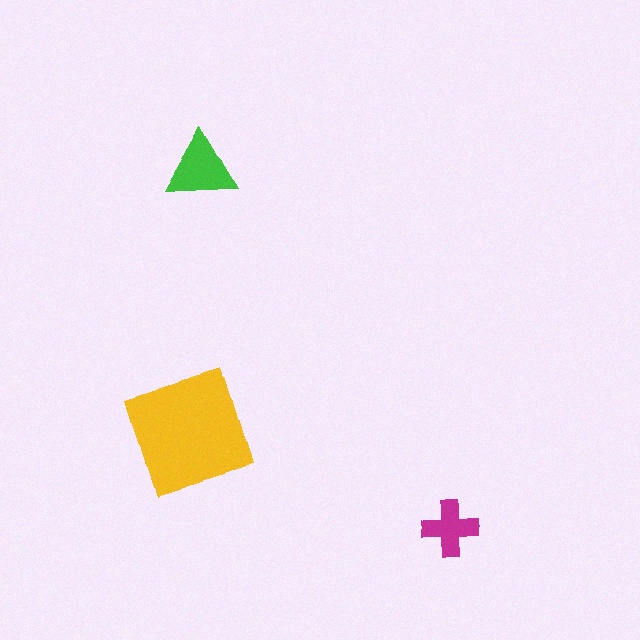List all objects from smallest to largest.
The magenta cross, the green triangle, the yellow square.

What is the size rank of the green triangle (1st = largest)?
2nd.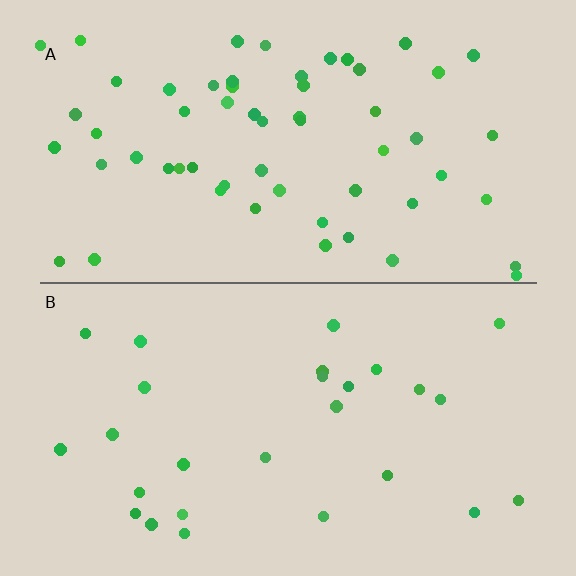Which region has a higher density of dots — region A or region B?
A (the top).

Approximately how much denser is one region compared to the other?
Approximately 2.2× — region A over region B.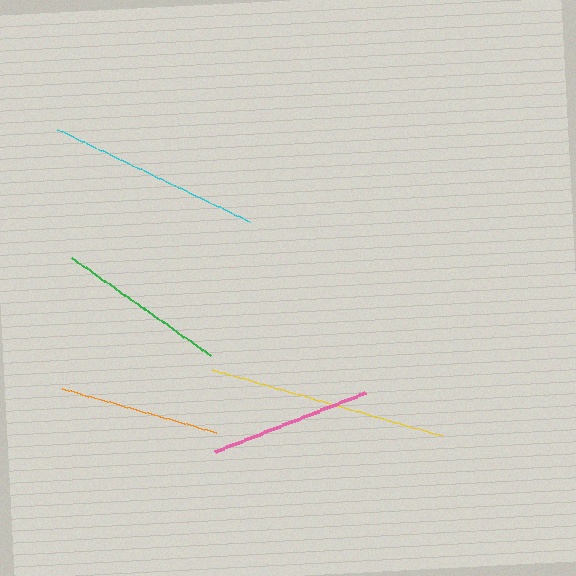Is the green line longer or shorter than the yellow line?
The yellow line is longer than the green line.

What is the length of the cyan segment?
The cyan segment is approximately 213 pixels long.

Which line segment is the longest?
The yellow line is the longest at approximately 239 pixels.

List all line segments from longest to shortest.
From longest to shortest: yellow, cyan, green, pink, orange.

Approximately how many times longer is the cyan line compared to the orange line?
The cyan line is approximately 1.3 times the length of the orange line.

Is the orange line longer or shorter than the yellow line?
The yellow line is longer than the orange line.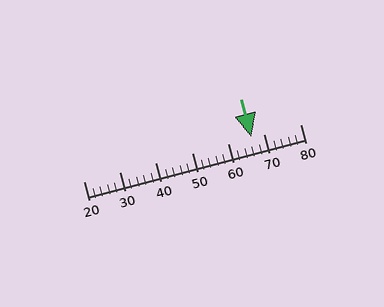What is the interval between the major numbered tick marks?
The major tick marks are spaced 10 units apart.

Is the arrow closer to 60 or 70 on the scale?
The arrow is closer to 70.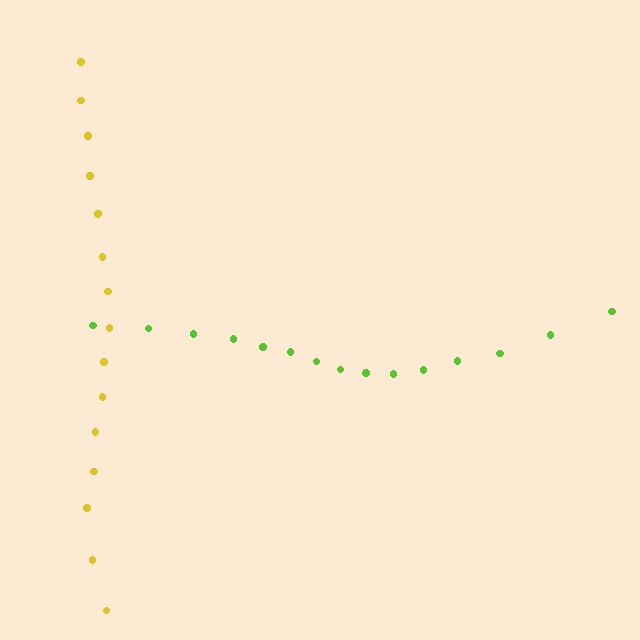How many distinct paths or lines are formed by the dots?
There are 2 distinct paths.